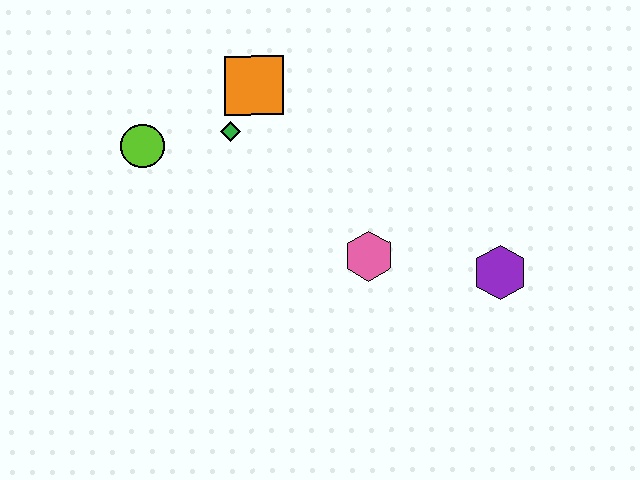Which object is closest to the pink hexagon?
The purple hexagon is closest to the pink hexagon.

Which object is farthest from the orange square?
The purple hexagon is farthest from the orange square.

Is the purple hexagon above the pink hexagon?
No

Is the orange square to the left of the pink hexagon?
Yes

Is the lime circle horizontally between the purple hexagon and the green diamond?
No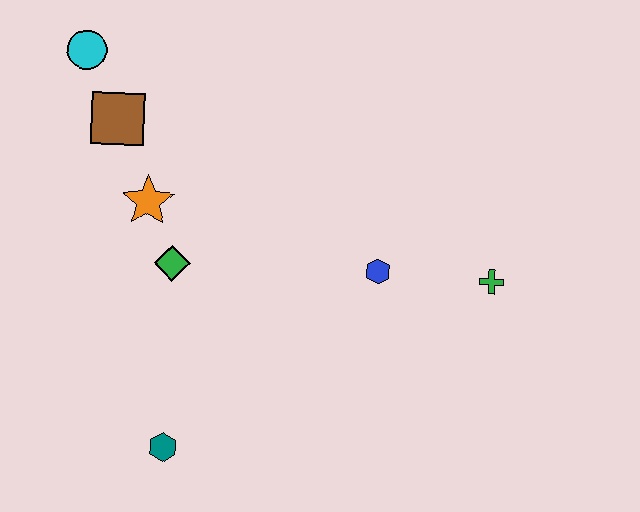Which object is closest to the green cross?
The blue hexagon is closest to the green cross.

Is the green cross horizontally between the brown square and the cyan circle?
No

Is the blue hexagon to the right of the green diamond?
Yes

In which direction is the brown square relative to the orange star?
The brown square is above the orange star.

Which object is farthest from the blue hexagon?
The cyan circle is farthest from the blue hexagon.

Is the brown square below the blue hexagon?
No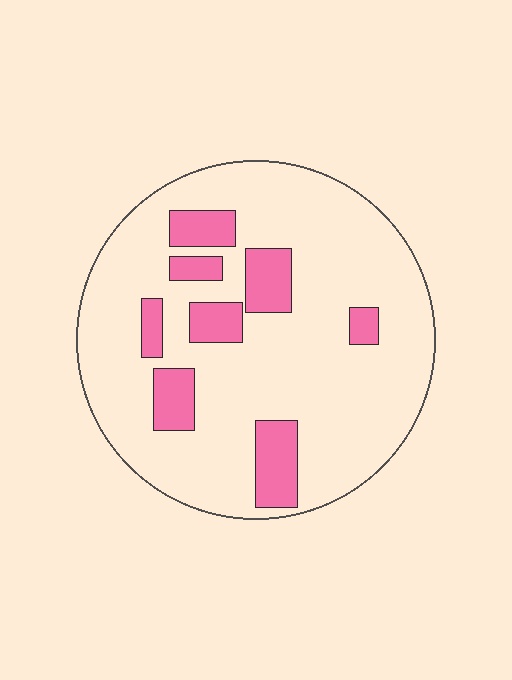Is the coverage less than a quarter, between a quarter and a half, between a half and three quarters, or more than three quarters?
Less than a quarter.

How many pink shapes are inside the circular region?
8.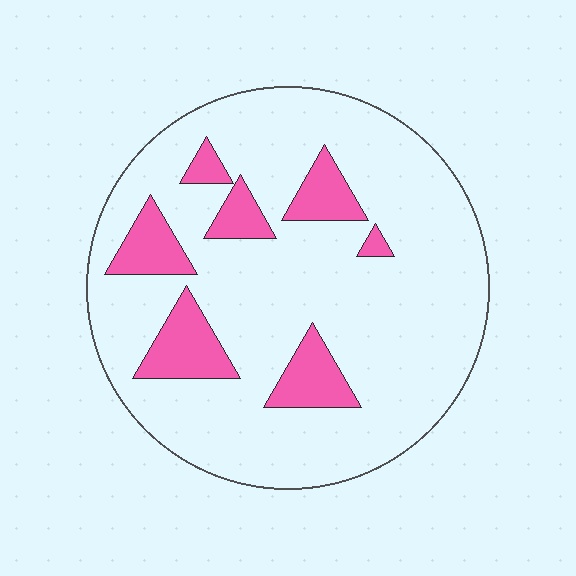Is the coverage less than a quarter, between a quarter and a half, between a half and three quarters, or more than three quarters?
Less than a quarter.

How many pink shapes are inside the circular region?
7.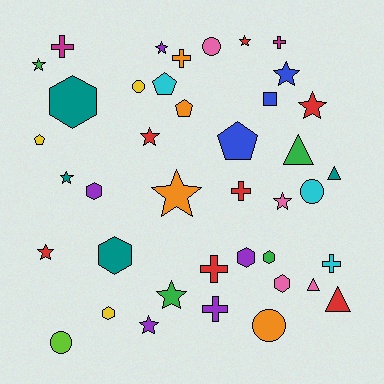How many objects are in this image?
There are 40 objects.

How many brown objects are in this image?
There are no brown objects.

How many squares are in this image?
There is 1 square.